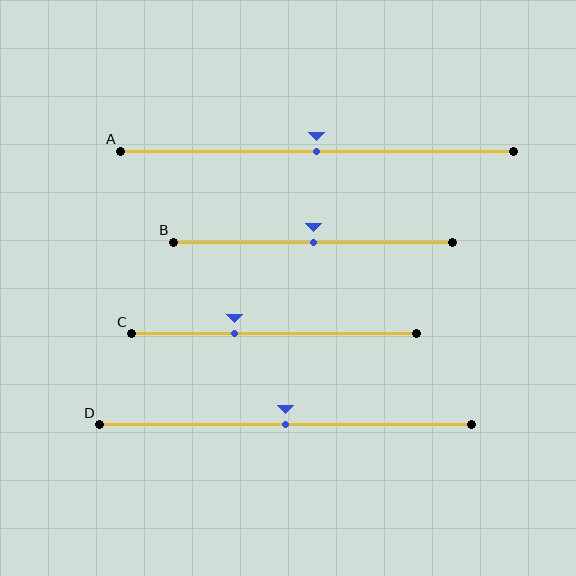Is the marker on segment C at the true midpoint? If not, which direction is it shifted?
No, the marker on segment C is shifted to the left by about 14% of the segment length.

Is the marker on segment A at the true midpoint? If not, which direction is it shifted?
Yes, the marker on segment A is at the true midpoint.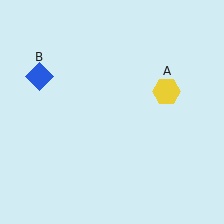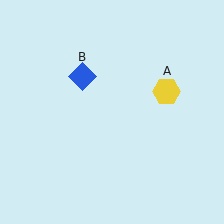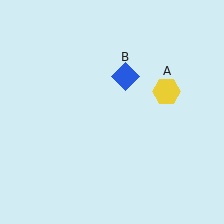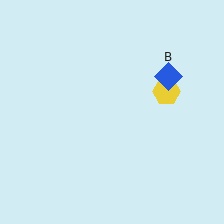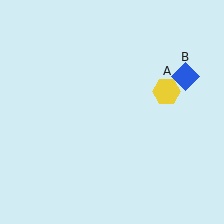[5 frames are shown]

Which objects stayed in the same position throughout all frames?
Yellow hexagon (object A) remained stationary.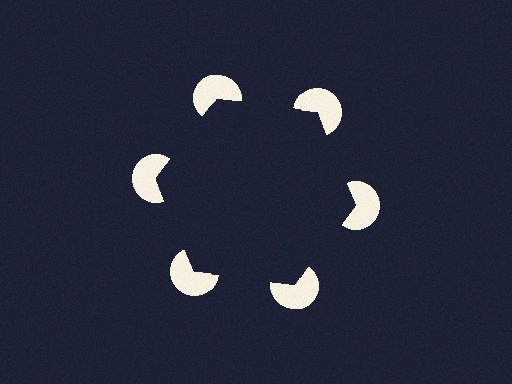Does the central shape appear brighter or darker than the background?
It typically appears slightly darker than the background, even though no actual brightness change is drawn.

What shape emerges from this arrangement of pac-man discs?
An illusory hexagon — its edges are inferred from the aligned wedge cuts in the pac-man discs, not physically drawn.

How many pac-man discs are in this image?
There are 6 — one at each vertex of the illusory hexagon.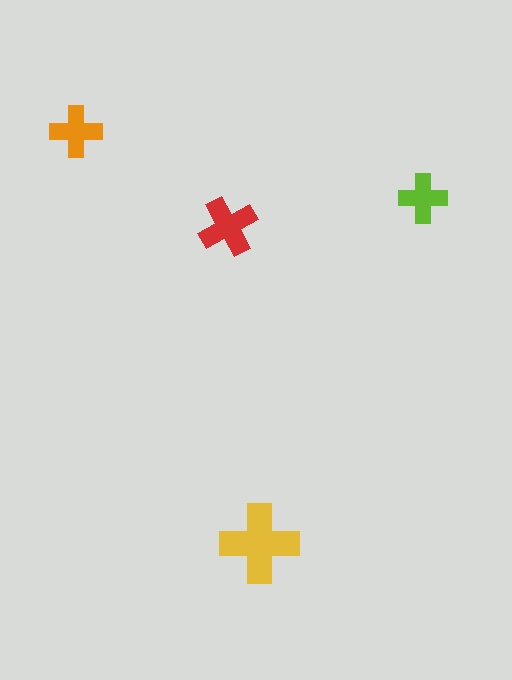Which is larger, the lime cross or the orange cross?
The orange one.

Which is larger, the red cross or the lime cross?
The red one.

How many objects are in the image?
There are 4 objects in the image.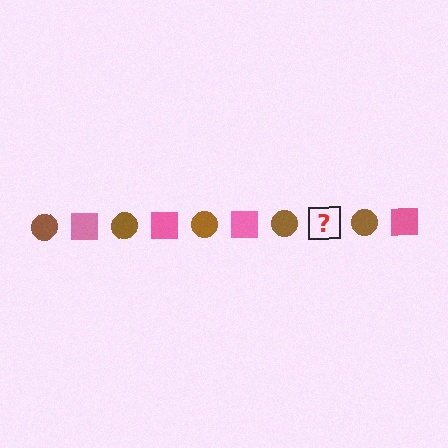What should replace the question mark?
The question mark should be replaced with a pink square.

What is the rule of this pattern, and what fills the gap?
The rule is that the pattern alternates between brown circle and pink square. The gap should be filled with a pink square.